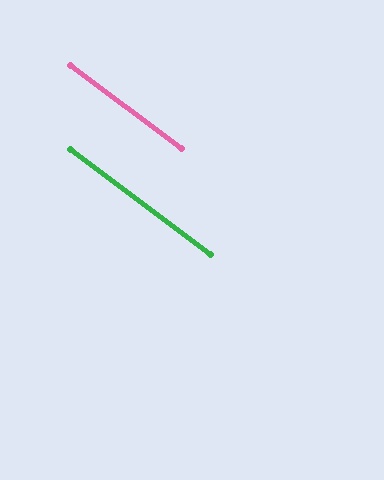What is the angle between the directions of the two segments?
Approximately 0 degrees.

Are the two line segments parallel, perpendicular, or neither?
Parallel — their directions differ by only 0.4°.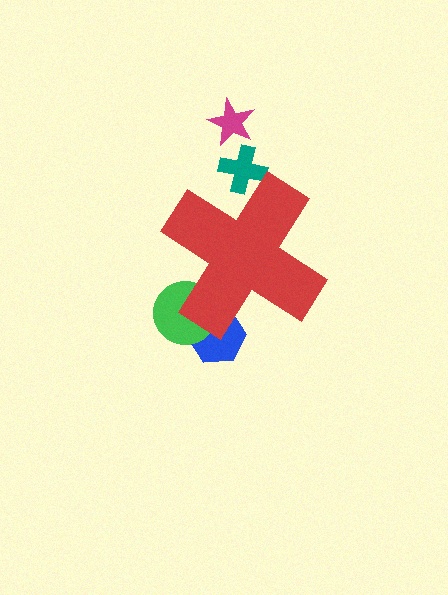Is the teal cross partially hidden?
Yes, the teal cross is partially hidden behind the red cross.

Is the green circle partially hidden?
Yes, the green circle is partially hidden behind the red cross.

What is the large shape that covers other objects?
A red cross.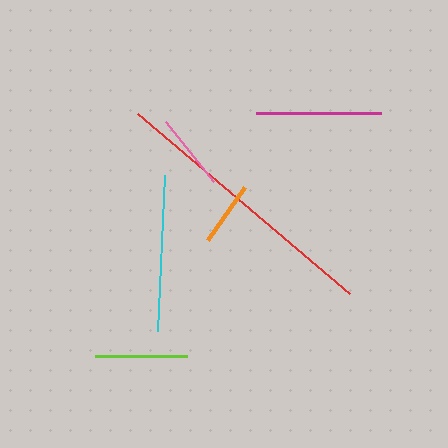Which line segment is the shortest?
The orange line is the shortest at approximately 65 pixels.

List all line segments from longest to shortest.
From longest to shortest: red, cyan, magenta, lime, pink, orange.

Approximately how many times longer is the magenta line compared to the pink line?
The magenta line is approximately 1.6 times the length of the pink line.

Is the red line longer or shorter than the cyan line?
The red line is longer than the cyan line.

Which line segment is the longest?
The red line is the longest at approximately 279 pixels.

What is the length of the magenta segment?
The magenta segment is approximately 125 pixels long.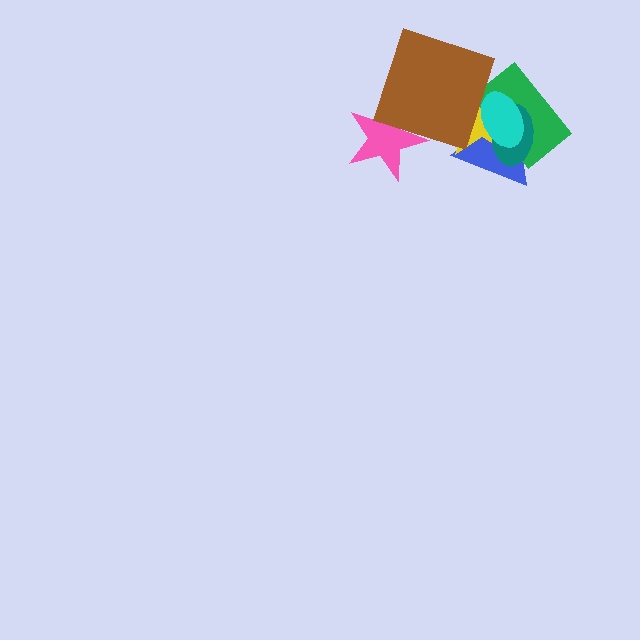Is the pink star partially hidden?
Yes, it is partially covered by another shape.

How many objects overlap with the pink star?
1 object overlaps with the pink star.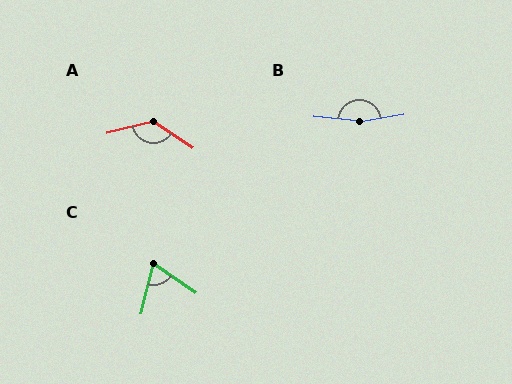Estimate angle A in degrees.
Approximately 132 degrees.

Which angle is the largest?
B, at approximately 165 degrees.